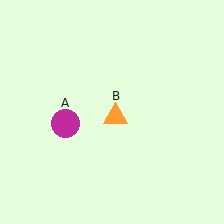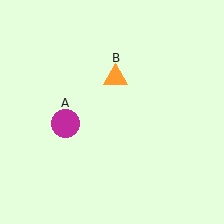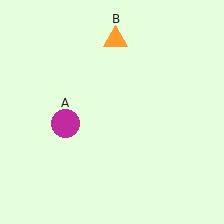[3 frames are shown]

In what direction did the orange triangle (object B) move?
The orange triangle (object B) moved up.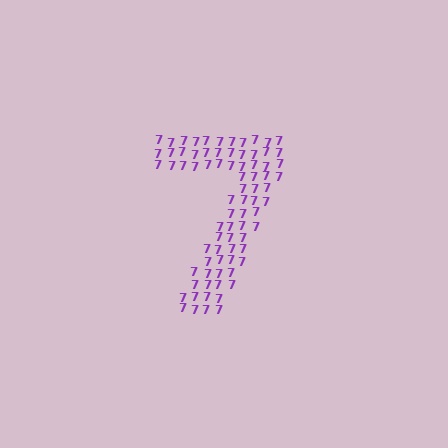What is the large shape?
The large shape is the digit 7.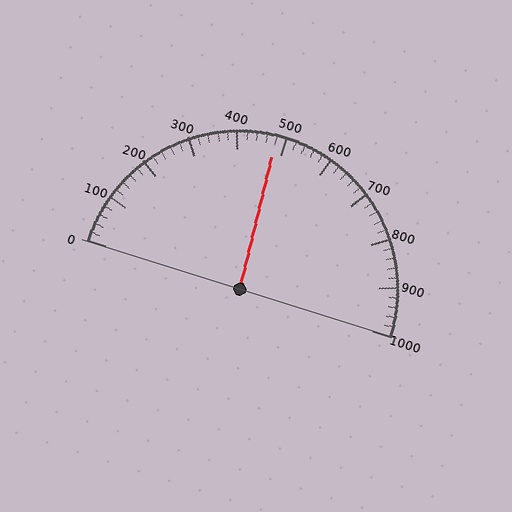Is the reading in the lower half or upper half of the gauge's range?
The reading is in the lower half of the range (0 to 1000).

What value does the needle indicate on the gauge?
The needle indicates approximately 480.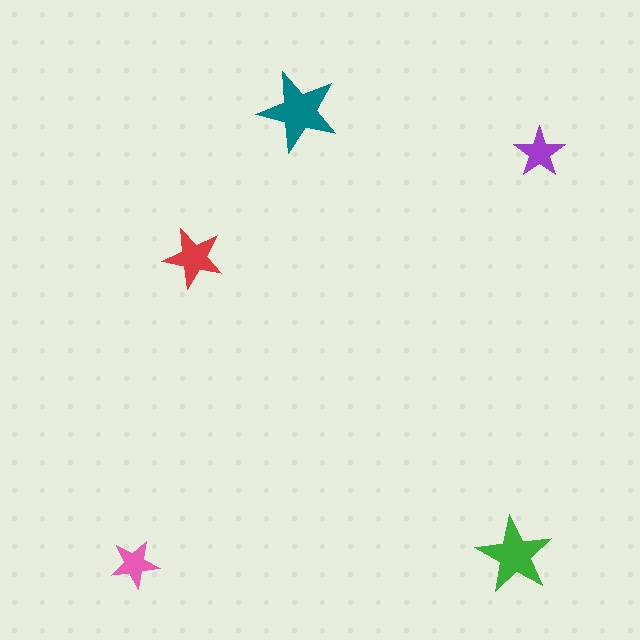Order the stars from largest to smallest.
the teal one, the green one, the red one, the purple one, the pink one.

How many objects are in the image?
There are 5 objects in the image.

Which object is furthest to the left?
The pink star is leftmost.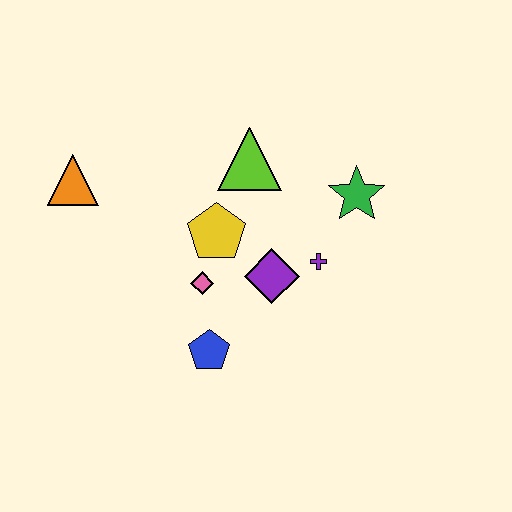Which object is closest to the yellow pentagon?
The pink diamond is closest to the yellow pentagon.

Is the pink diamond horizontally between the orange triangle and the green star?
Yes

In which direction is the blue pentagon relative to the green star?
The blue pentagon is below the green star.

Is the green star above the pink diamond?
Yes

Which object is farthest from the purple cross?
The orange triangle is farthest from the purple cross.